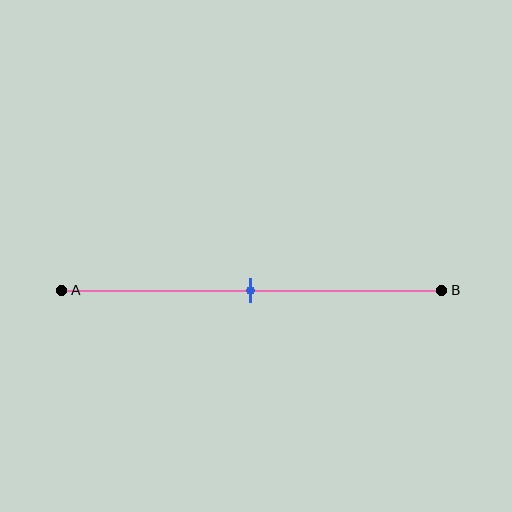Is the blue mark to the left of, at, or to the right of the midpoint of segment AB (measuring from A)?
The blue mark is approximately at the midpoint of segment AB.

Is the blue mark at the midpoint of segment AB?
Yes, the mark is approximately at the midpoint.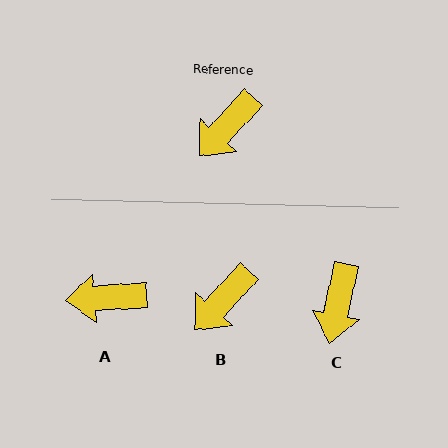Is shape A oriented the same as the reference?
No, it is off by about 43 degrees.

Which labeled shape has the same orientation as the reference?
B.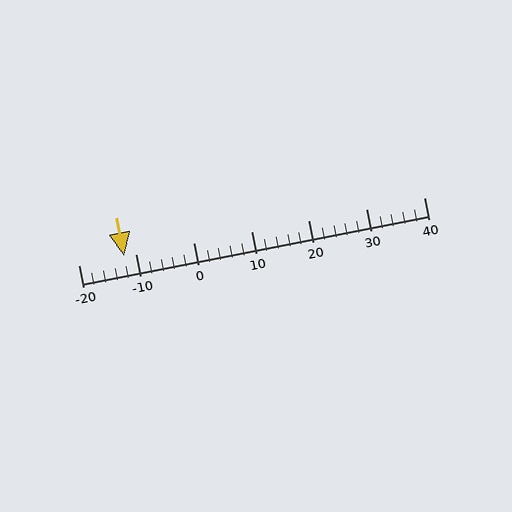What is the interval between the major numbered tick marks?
The major tick marks are spaced 10 units apart.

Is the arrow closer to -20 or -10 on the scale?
The arrow is closer to -10.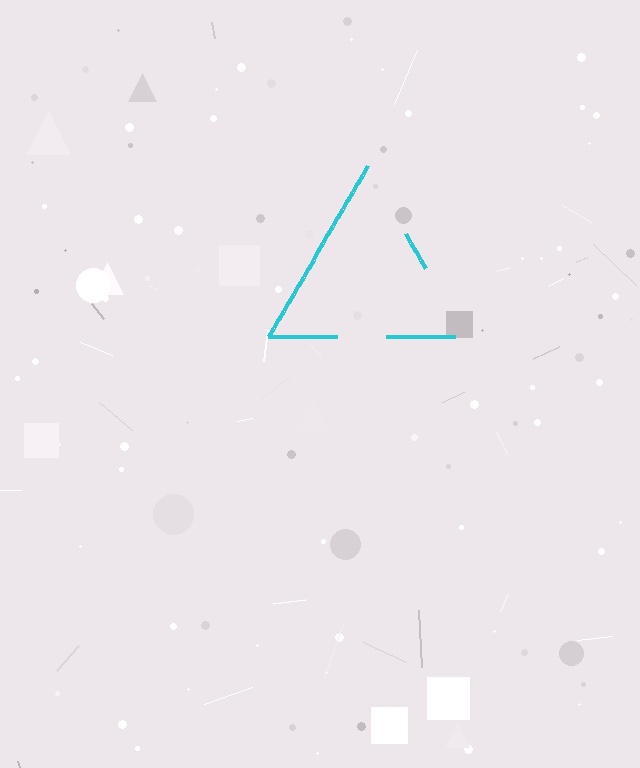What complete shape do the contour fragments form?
The contour fragments form a triangle.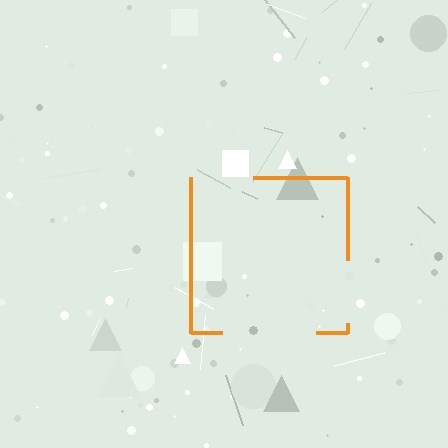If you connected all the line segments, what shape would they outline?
They would outline a square.